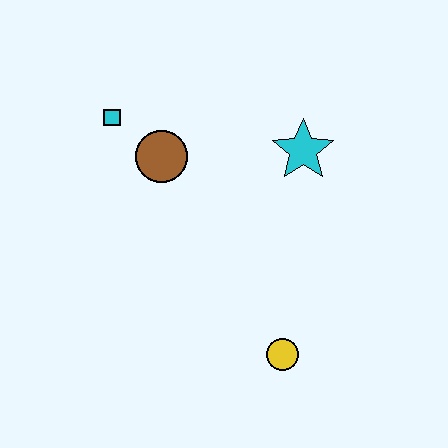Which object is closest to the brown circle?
The cyan square is closest to the brown circle.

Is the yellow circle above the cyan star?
No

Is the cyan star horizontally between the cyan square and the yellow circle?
No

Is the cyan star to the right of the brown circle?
Yes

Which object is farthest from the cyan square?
The yellow circle is farthest from the cyan square.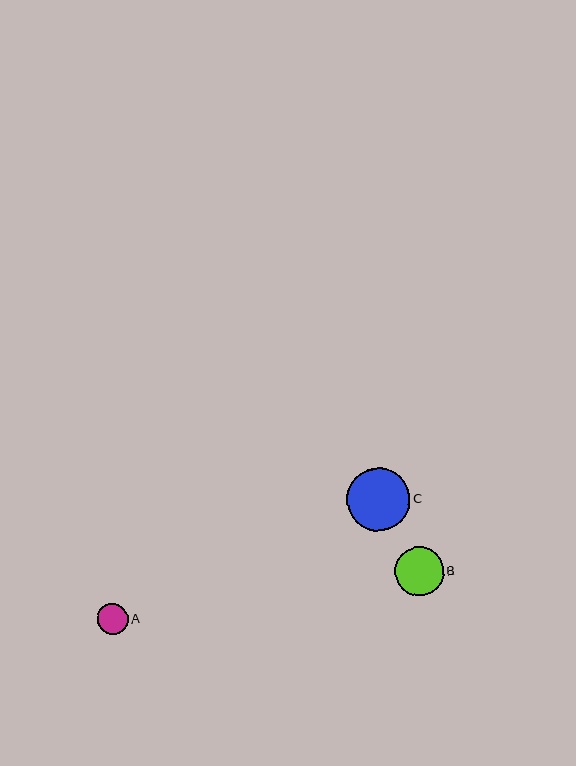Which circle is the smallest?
Circle A is the smallest with a size of approximately 31 pixels.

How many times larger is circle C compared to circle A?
Circle C is approximately 2.0 times the size of circle A.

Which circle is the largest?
Circle C is the largest with a size of approximately 63 pixels.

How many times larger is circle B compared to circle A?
Circle B is approximately 1.6 times the size of circle A.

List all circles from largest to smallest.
From largest to smallest: C, B, A.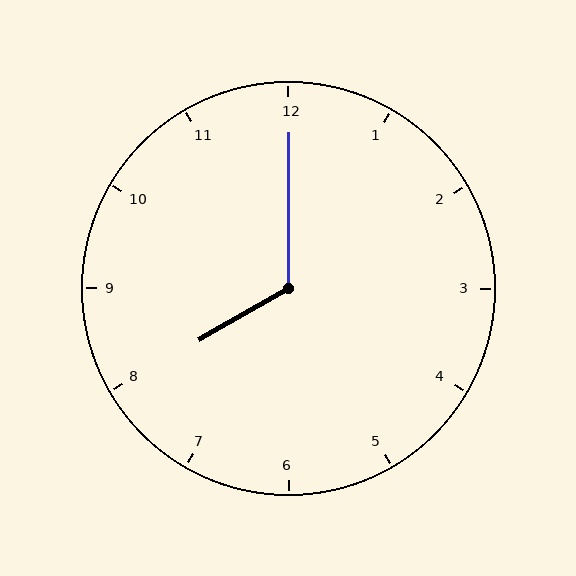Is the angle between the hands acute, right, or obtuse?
It is obtuse.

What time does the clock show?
8:00.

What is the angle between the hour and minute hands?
Approximately 120 degrees.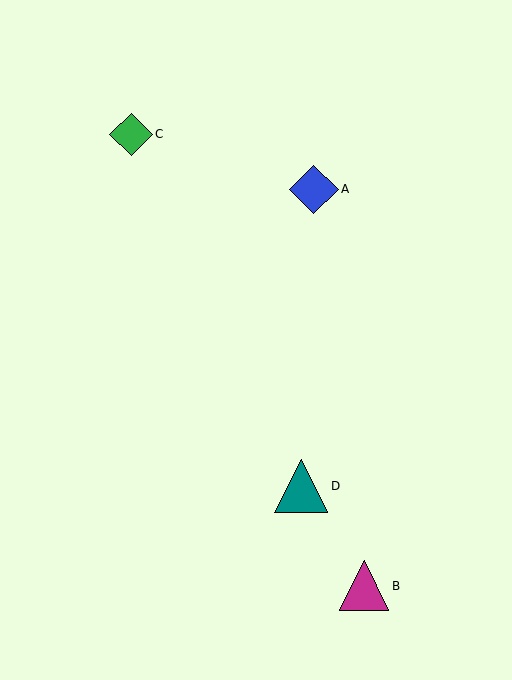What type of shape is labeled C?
Shape C is a green diamond.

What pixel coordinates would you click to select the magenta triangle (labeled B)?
Click at (364, 586) to select the magenta triangle B.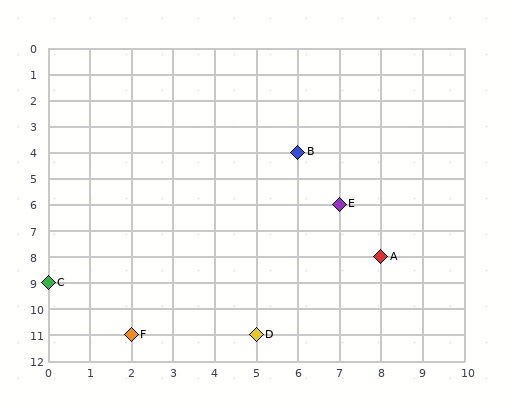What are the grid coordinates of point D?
Point D is at grid coordinates (5, 11).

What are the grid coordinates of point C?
Point C is at grid coordinates (0, 9).